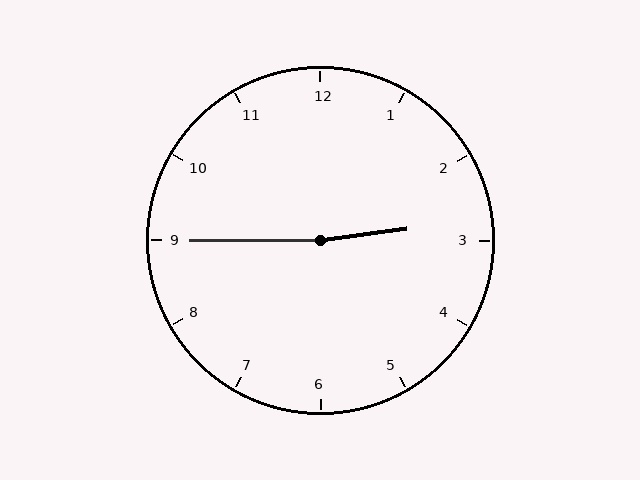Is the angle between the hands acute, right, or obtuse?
It is obtuse.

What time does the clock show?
2:45.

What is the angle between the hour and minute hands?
Approximately 172 degrees.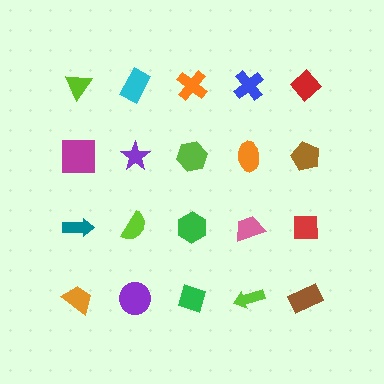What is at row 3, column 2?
A lime semicircle.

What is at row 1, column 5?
A red diamond.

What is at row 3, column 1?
A teal arrow.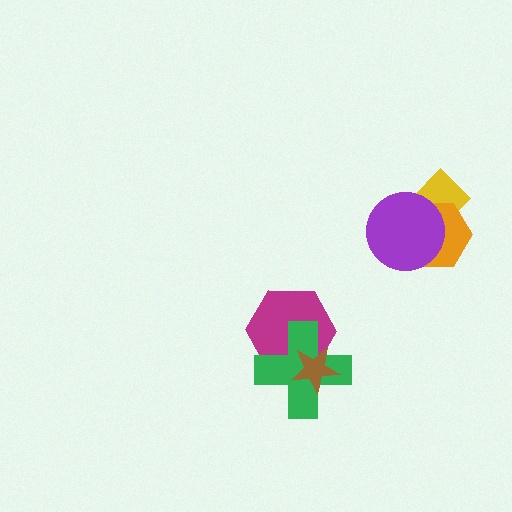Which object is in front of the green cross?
The brown star is in front of the green cross.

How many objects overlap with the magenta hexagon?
2 objects overlap with the magenta hexagon.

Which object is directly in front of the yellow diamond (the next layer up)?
The orange hexagon is directly in front of the yellow diamond.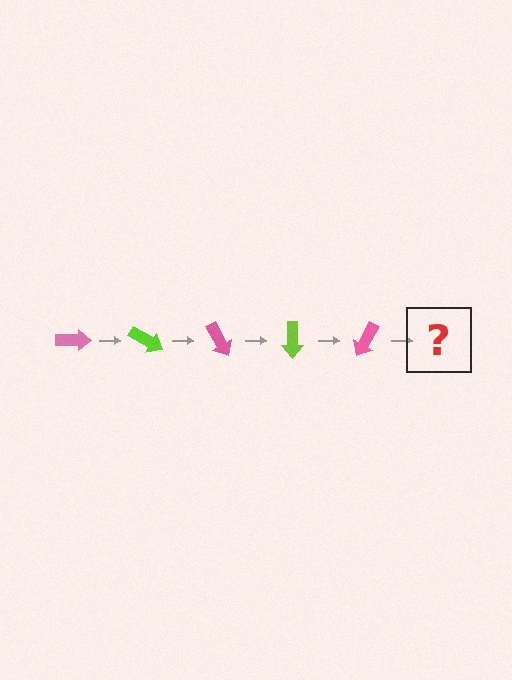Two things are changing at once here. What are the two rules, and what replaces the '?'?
The two rules are that it rotates 30 degrees each step and the color cycles through pink and lime. The '?' should be a lime arrow, rotated 150 degrees from the start.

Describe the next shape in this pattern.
It should be a lime arrow, rotated 150 degrees from the start.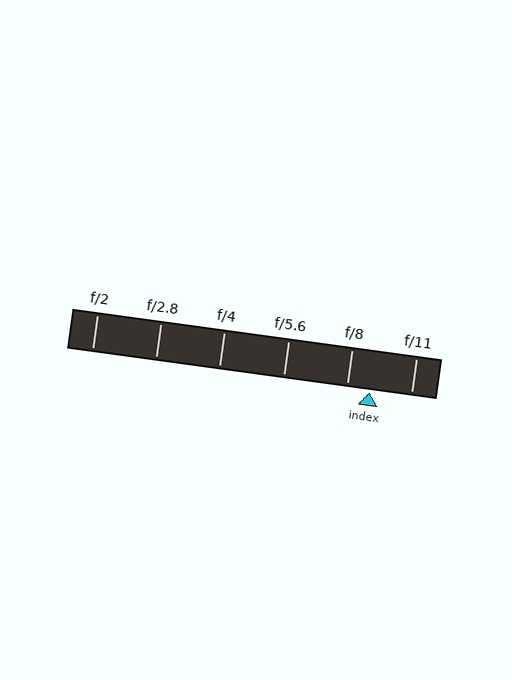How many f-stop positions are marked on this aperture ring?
There are 6 f-stop positions marked.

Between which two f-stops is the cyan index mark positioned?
The index mark is between f/8 and f/11.